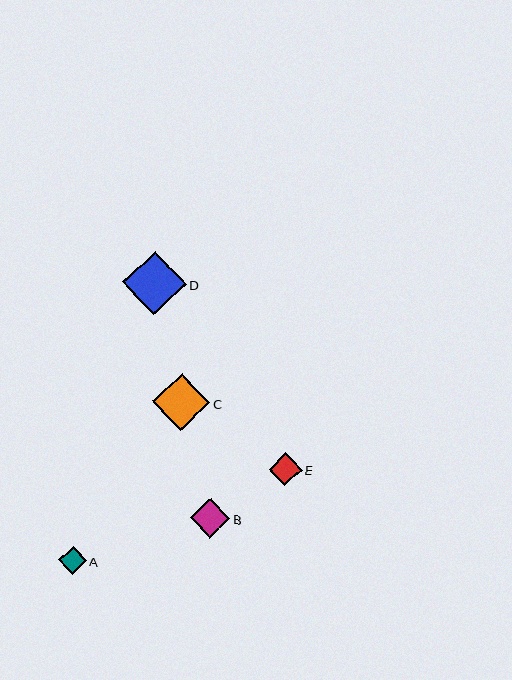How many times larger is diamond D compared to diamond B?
Diamond D is approximately 1.6 times the size of diamond B.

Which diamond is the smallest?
Diamond A is the smallest with a size of approximately 28 pixels.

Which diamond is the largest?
Diamond D is the largest with a size of approximately 64 pixels.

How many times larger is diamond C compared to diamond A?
Diamond C is approximately 2.0 times the size of diamond A.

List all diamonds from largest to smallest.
From largest to smallest: D, C, B, E, A.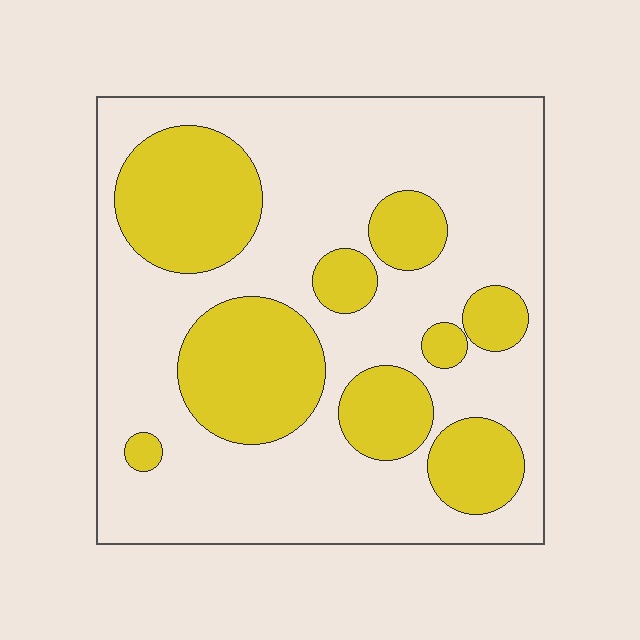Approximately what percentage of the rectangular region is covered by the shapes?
Approximately 30%.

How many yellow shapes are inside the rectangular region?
9.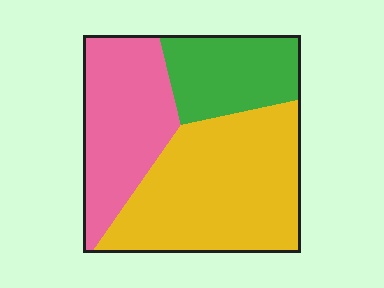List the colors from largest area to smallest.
From largest to smallest: yellow, pink, green.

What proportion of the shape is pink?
Pink takes up about one third (1/3) of the shape.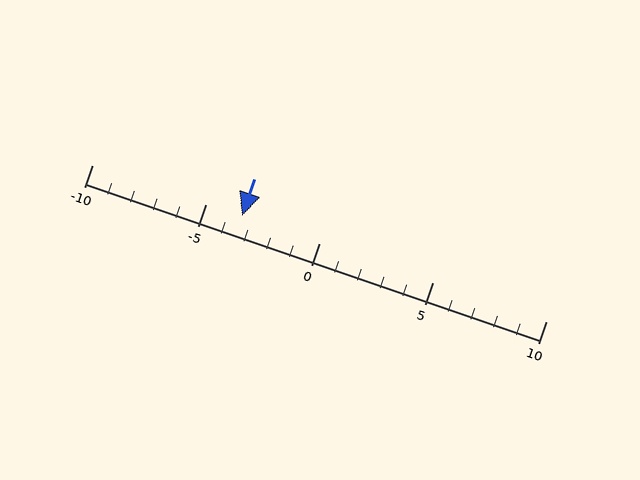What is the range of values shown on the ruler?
The ruler shows values from -10 to 10.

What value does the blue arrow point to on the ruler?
The blue arrow points to approximately -3.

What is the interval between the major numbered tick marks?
The major tick marks are spaced 5 units apart.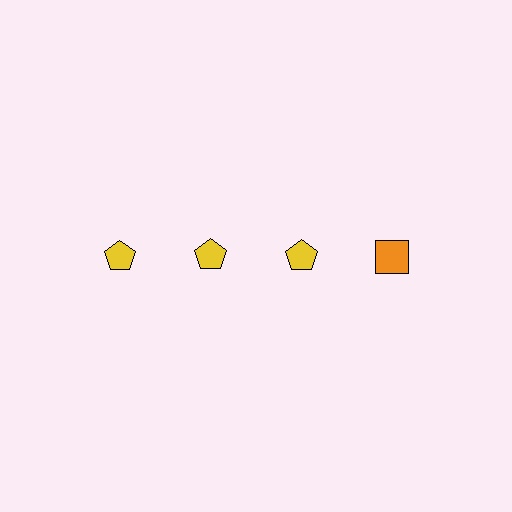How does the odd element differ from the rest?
It differs in both color (orange instead of yellow) and shape (square instead of pentagon).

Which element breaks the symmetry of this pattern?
The orange square in the top row, second from right column breaks the symmetry. All other shapes are yellow pentagons.